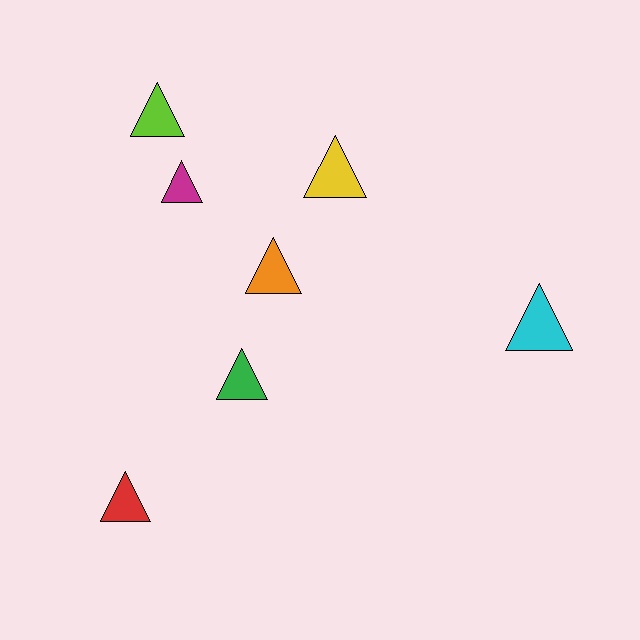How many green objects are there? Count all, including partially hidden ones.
There is 1 green object.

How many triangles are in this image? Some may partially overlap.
There are 7 triangles.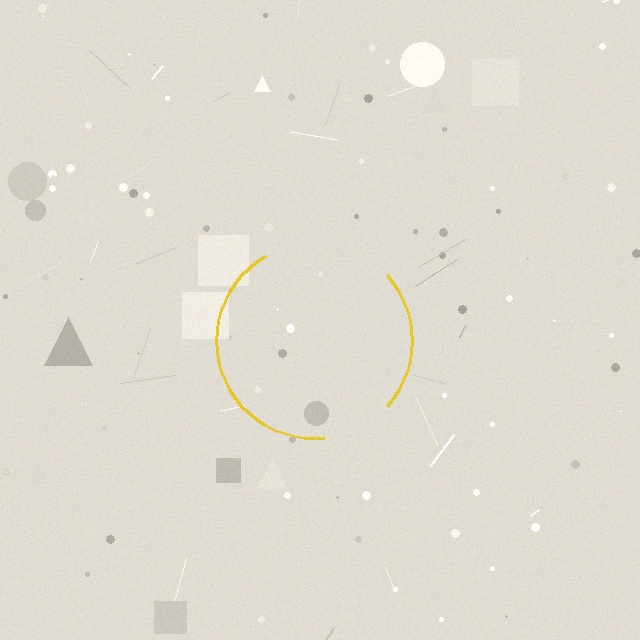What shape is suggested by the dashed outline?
The dashed outline suggests a circle.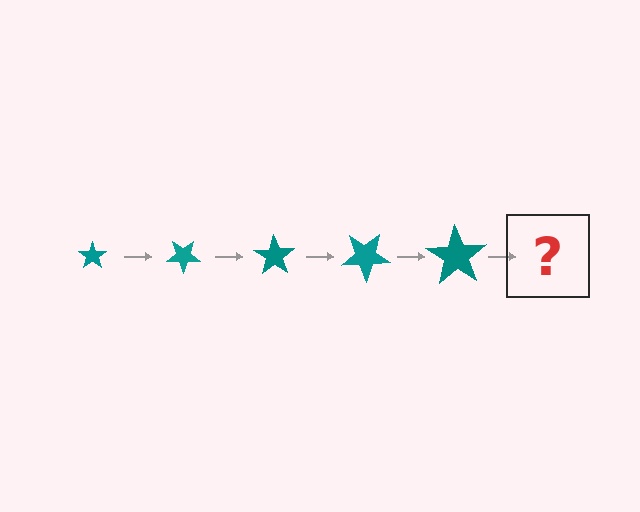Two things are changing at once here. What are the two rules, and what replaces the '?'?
The two rules are that the star grows larger each step and it rotates 35 degrees each step. The '?' should be a star, larger than the previous one and rotated 175 degrees from the start.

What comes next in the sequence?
The next element should be a star, larger than the previous one and rotated 175 degrees from the start.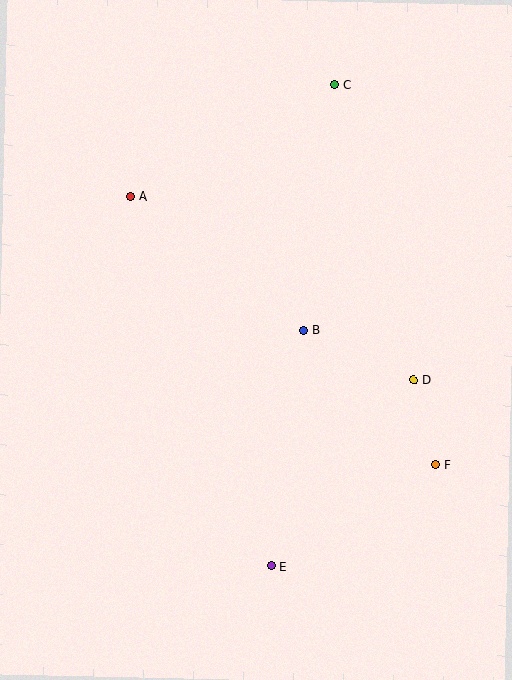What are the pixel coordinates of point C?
Point C is at (335, 84).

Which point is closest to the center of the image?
Point B at (304, 330) is closest to the center.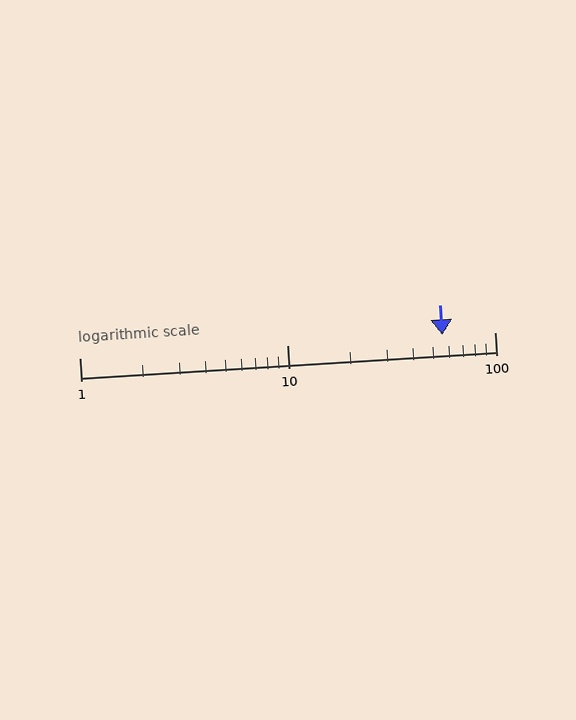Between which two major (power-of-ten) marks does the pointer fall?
The pointer is between 10 and 100.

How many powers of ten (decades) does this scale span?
The scale spans 2 decades, from 1 to 100.